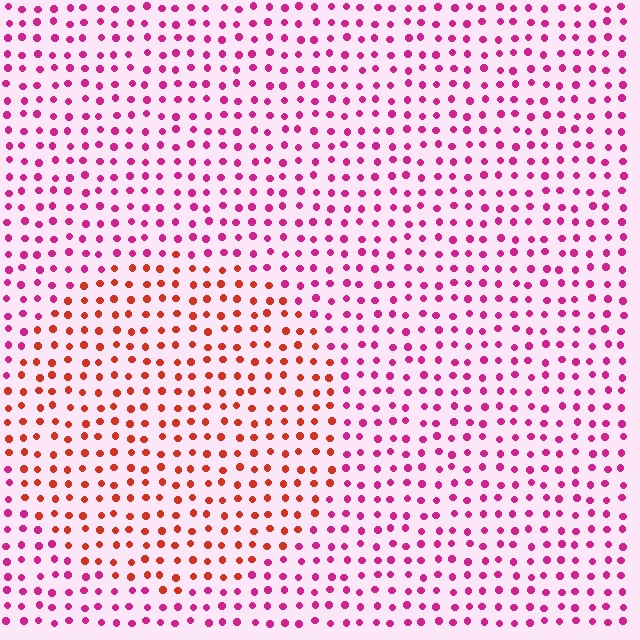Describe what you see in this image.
The image is filled with small magenta elements in a uniform arrangement. A circle-shaped region is visible where the elements are tinted to a slightly different hue, forming a subtle color boundary.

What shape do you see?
I see a circle.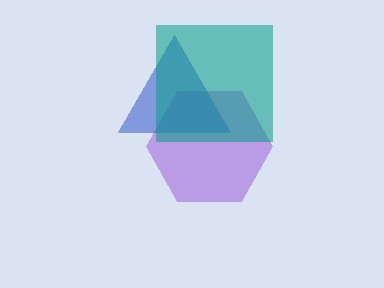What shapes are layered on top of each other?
The layered shapes are: a purple hexagon, a blue triangle, a teal square.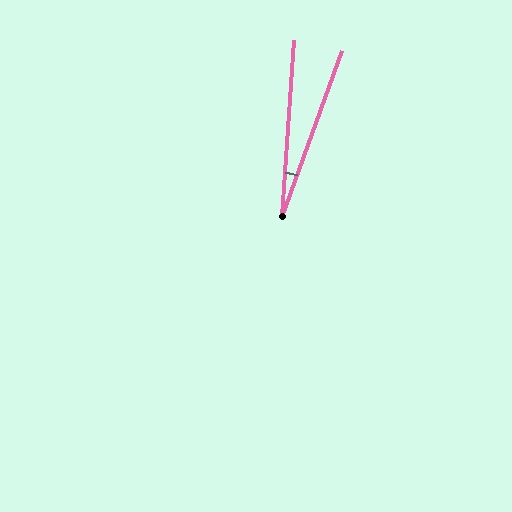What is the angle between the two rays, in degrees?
Approximately 16 degrees.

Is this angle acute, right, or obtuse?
It is acute.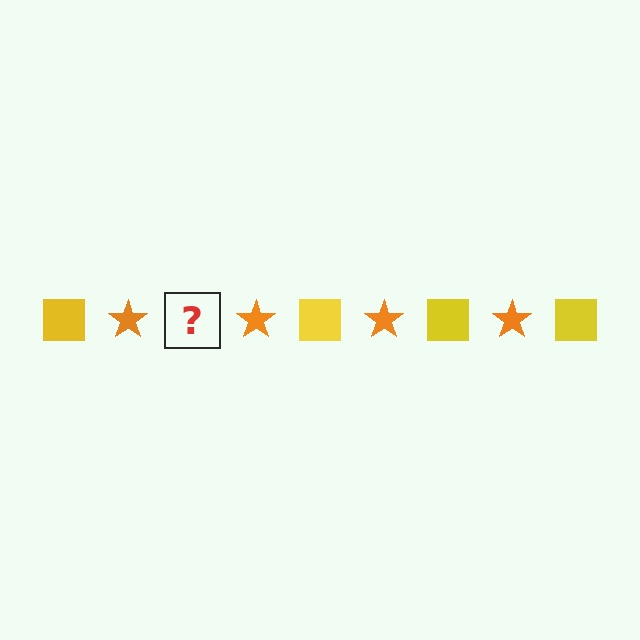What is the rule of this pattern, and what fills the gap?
The rule is that the pattern alternates between yellow square and orange star. The gap should be filled with a yellow square.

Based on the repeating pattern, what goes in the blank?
The blank should be a yellow square.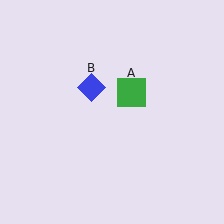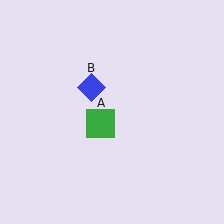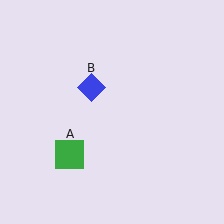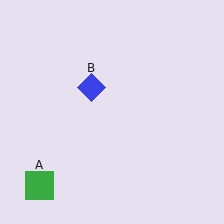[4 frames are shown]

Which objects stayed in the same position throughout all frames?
Blue diamond (object B) remained stationary.